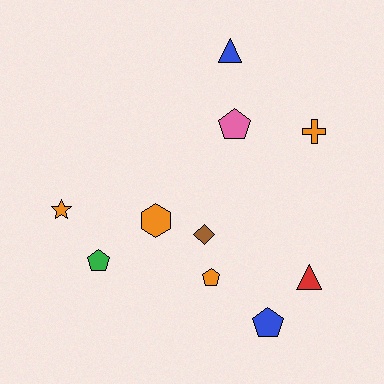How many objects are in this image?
There are 10 objects.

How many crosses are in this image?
There is 1 cross.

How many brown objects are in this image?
There is 1 brown object.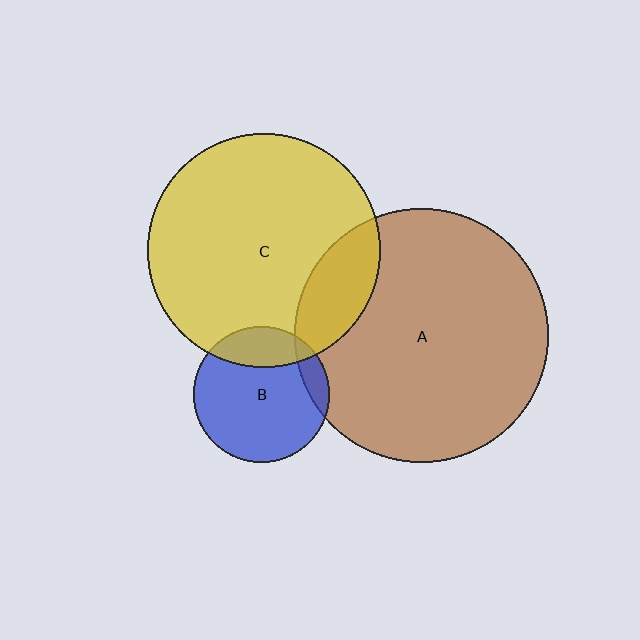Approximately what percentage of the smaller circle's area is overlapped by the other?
Approximately 20%.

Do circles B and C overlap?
Yes.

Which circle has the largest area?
Circle A (brown).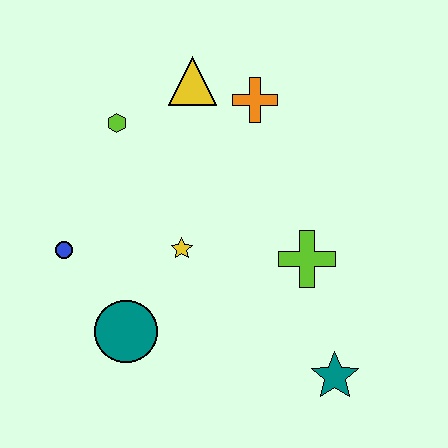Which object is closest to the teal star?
The lime cross is closest to the teal star.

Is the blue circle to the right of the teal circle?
No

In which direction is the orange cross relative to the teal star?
The orange cross is above the teal star.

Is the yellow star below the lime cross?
No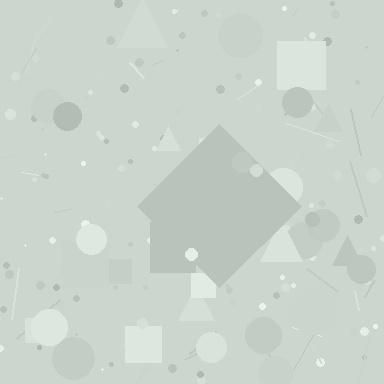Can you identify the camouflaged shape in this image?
The camouflaged shape is a diamond.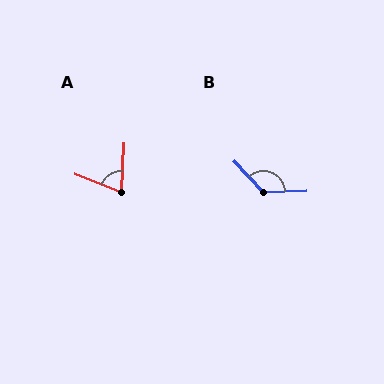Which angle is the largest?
B, at approximately 131 degrees.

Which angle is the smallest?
A, at approximately 72 degrees.